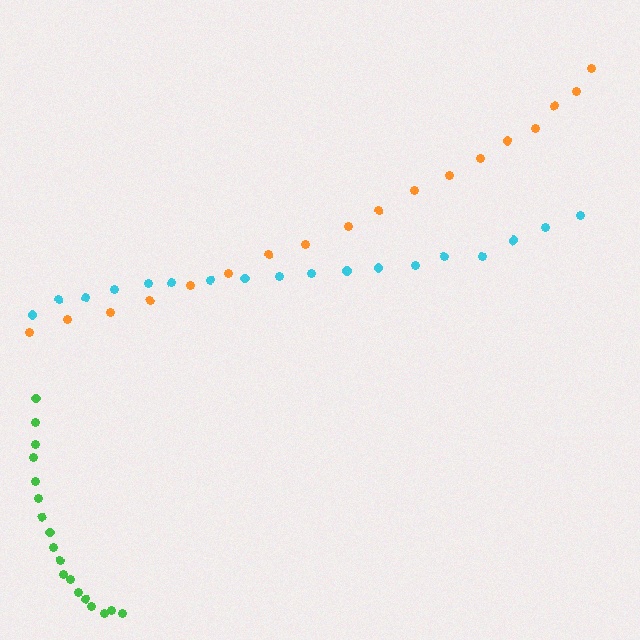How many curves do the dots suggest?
There are 3 distinct paths.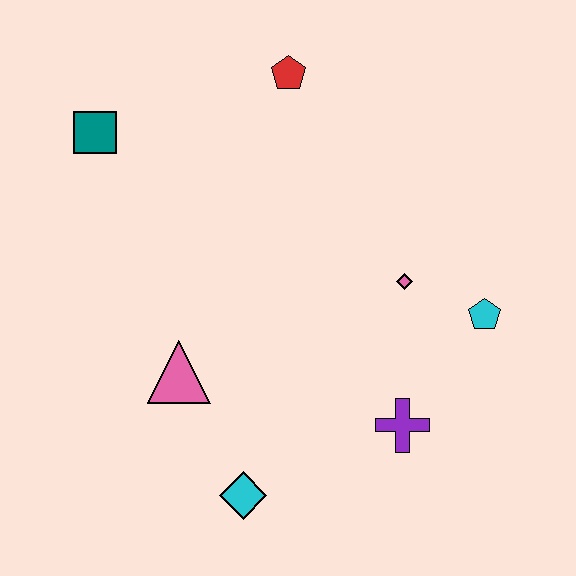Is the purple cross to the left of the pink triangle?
No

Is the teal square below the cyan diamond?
No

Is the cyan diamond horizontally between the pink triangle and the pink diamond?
Yes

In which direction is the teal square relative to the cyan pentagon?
The teal square is to the left of the cyan pentagon.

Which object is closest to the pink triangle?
The cyan diamond is closest to the pink triangle.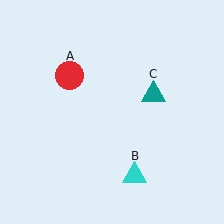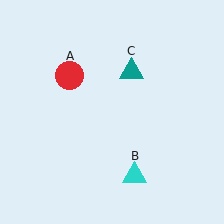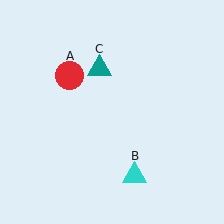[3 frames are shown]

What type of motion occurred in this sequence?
The teal triangle (object C) rotated counterclockwise around the center of the scene.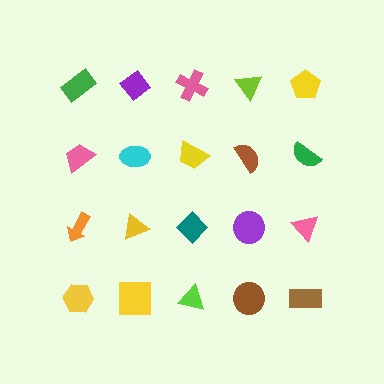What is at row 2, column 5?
A green semicircle.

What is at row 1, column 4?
A lime triangle.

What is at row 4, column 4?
A brown circle.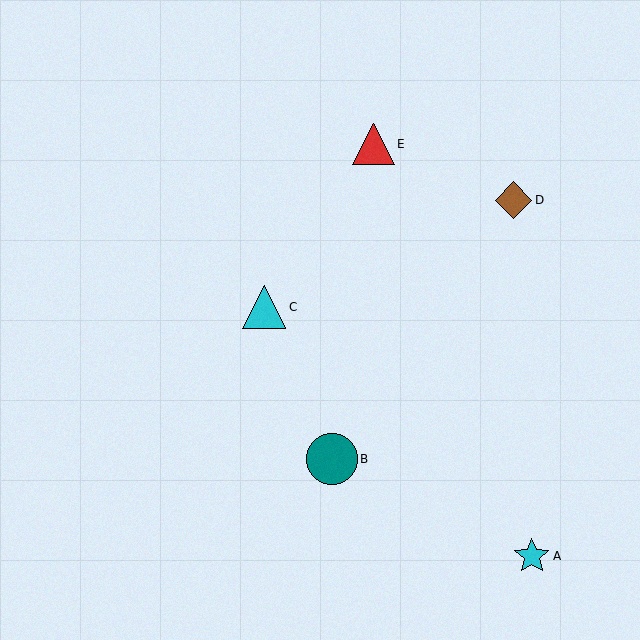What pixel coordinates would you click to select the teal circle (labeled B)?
Click at (332, 459) to select the teal circle B.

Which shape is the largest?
The teal circle (labeled B) is the largest.